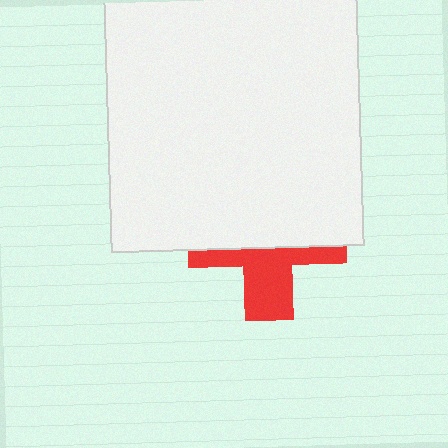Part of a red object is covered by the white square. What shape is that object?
It is a cross.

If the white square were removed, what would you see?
You would see the complete red cross.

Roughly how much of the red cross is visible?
A small part of it is visible (roughly 42%).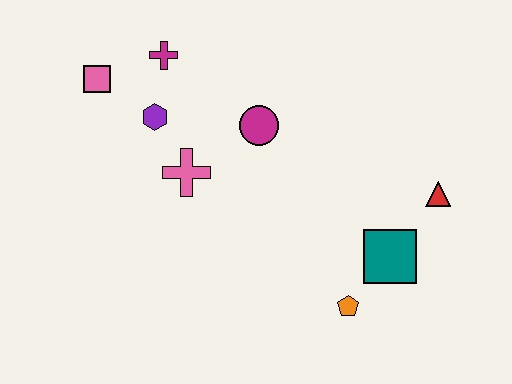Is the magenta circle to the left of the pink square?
No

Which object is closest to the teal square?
The orange pentagon is closest to the teal square.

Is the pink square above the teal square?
Yes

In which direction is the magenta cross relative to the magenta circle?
The magenta cross is to the left of the magenta circle.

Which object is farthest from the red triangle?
The pink square is farthest from the red triangle.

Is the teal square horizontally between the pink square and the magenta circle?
No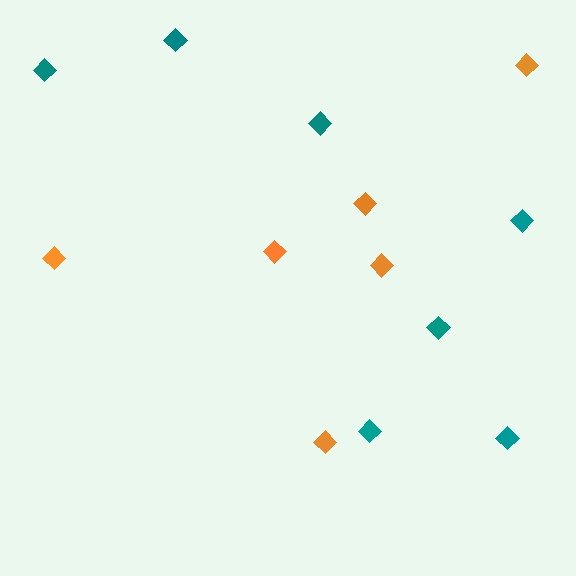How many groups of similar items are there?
There are 2 groups: one group of orange diamonds (6) and one group of teal diamonds (7).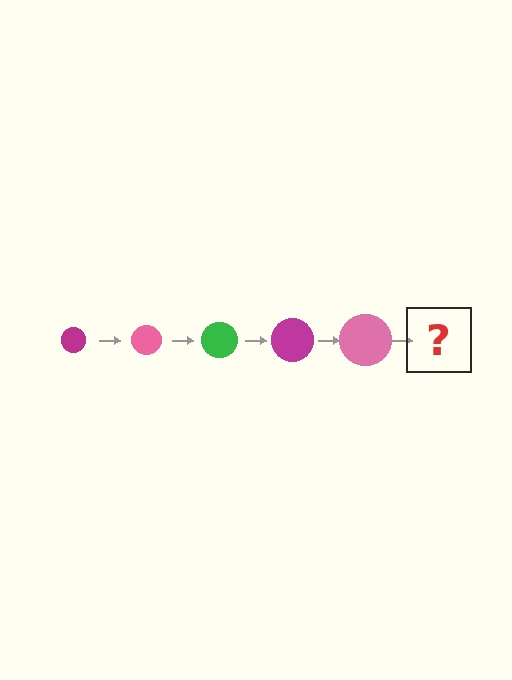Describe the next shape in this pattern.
It should be a green circle, larger than the previous one.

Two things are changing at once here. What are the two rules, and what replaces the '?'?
The two rules are that the circle grows larger each step and the color cycles through magenta, pink, and green. The '?' should be a green circle, larger than the previous one.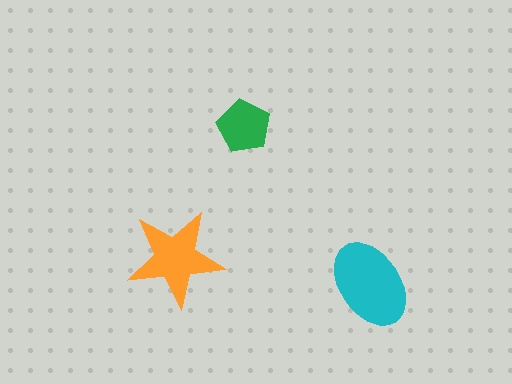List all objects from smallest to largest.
The green pentagon, the orange star, the cyan ellipse.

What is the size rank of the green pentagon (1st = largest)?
3rd.